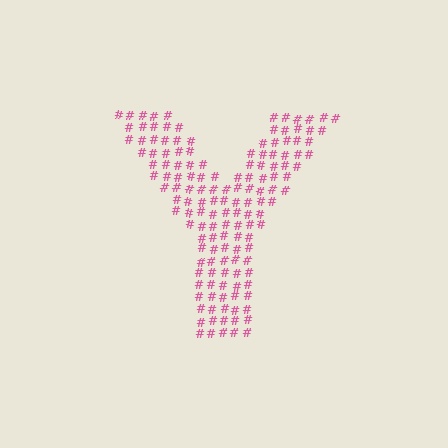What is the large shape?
The large shape is the letter Y.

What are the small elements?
The small elements are hash symbols.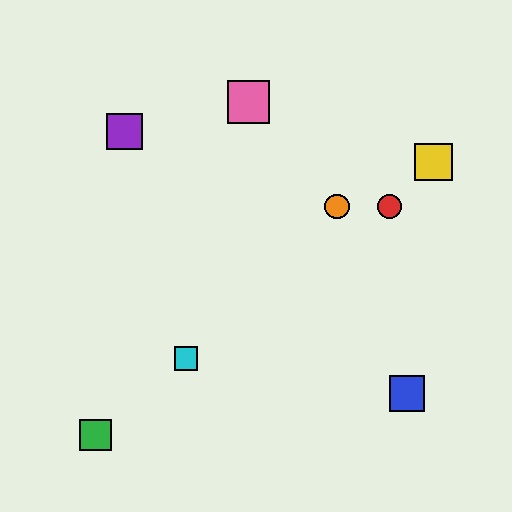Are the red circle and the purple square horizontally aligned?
No, the red circle is at y≈206 and the purple square is at y≈132.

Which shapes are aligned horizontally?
The red circle, the orange circle are aligned horizontally.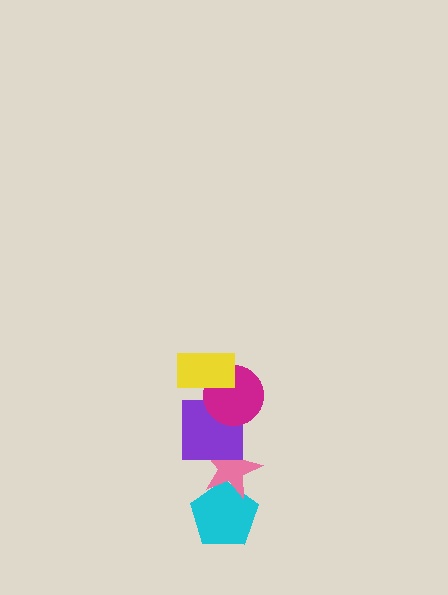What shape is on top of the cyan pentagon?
The pink star is on top of the cyan pentagon.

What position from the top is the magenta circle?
The magenta circle is 2nd from the top.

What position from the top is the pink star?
The pink star is 4th from the top.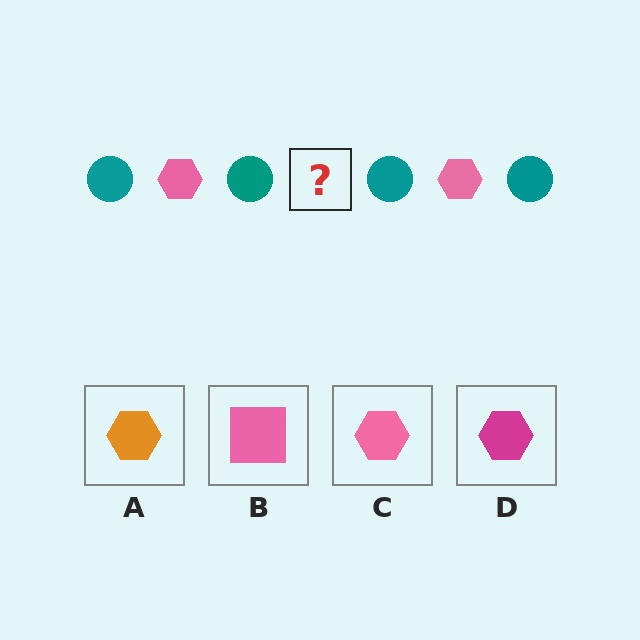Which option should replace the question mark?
Option C.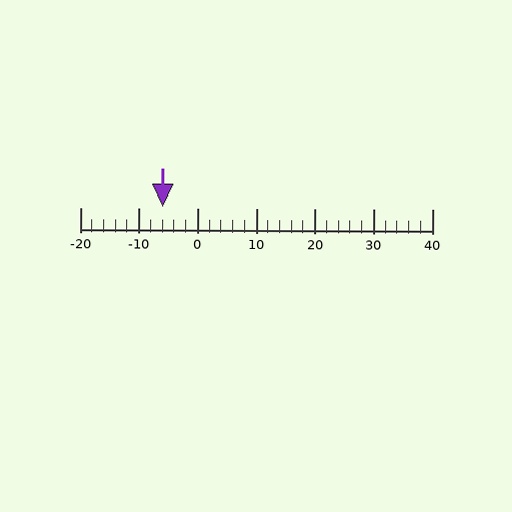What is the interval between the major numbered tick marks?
The major tick marks are spaced 10 units apart.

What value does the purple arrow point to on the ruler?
The purple arrow points to approximately -6.